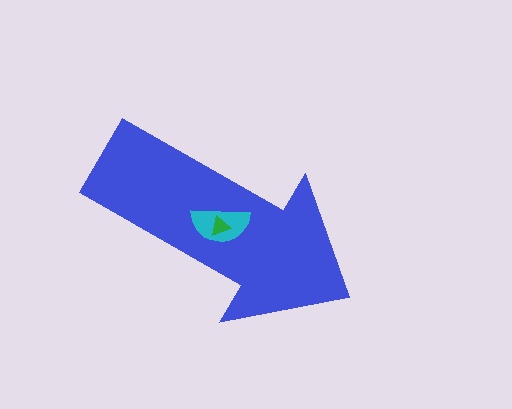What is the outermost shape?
The blue arrow.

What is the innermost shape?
The green triangle.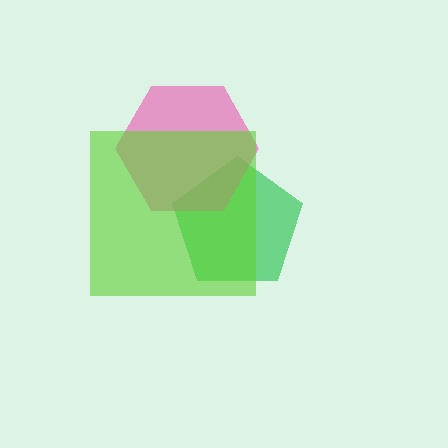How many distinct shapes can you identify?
There are 3 distinct shapes: a green pentagon, a pink hexagon, a lime square.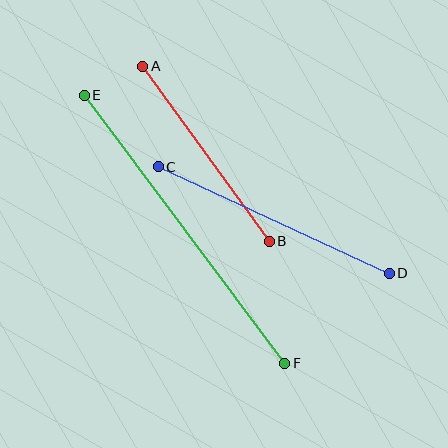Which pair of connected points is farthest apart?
Points E and F are farthest apart.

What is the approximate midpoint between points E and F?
The midpoint is at approximately (185, 229) pixels.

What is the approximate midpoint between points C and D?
The midpoint is at approximately (274, 220) pixels.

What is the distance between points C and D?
The distance is approximately 254 pixels.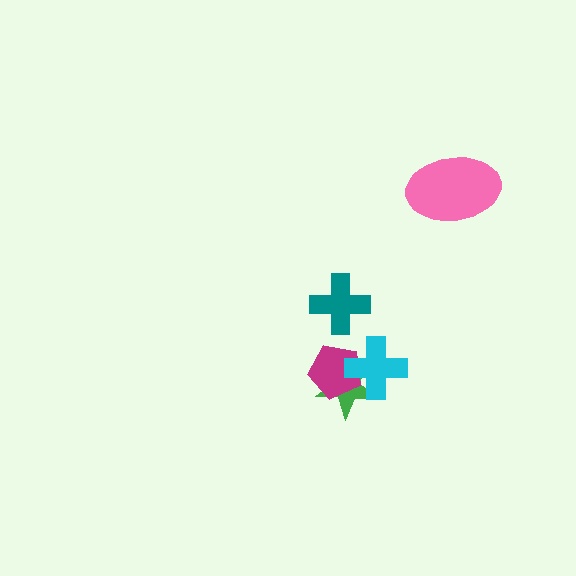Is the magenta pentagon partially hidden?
Yes, it is partially covered by another shape.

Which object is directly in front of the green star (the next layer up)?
The magenta pentagon is directly in front of the green star.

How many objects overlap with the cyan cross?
2 objects overlap with the cyan cross.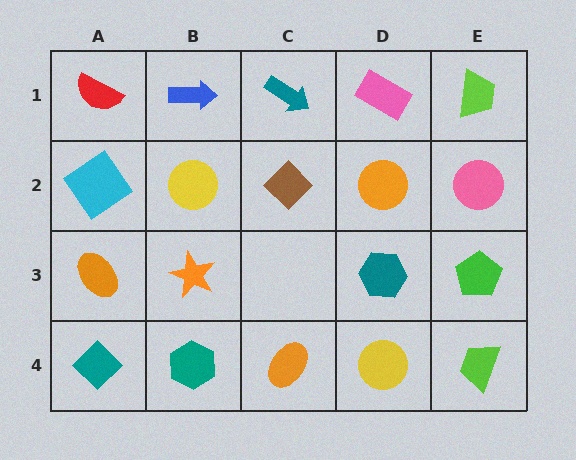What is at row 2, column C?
A brown diamond.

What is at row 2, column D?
An orange circle.